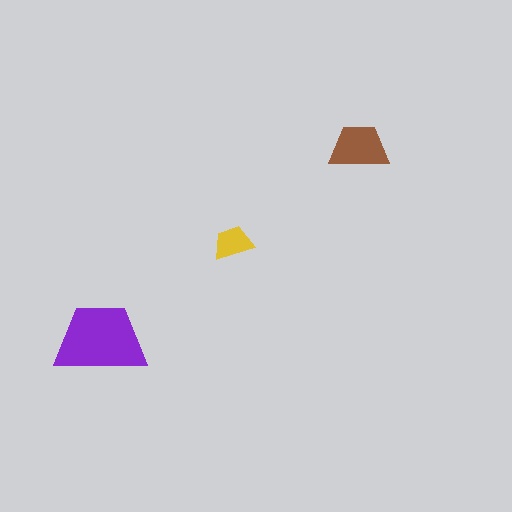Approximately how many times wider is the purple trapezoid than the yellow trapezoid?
About 2.5 times wider.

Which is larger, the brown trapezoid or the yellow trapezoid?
The brown one.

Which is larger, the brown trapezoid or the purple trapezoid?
The purple one.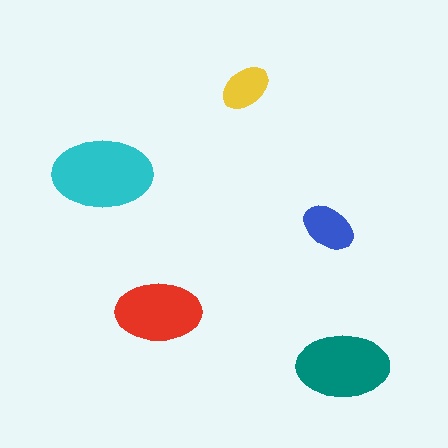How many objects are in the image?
There are 5 objects in the image.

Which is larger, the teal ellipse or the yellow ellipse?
The teal one.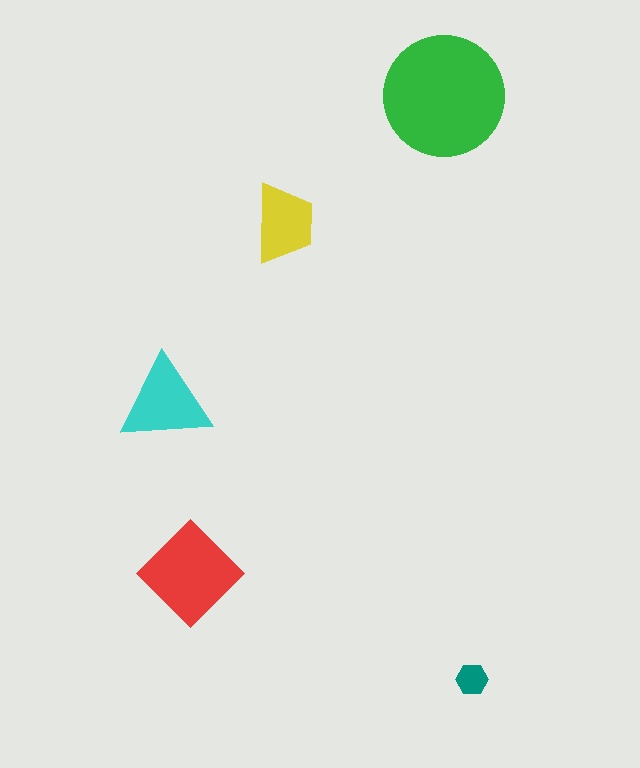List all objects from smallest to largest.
The teal hexagon, the yellow trapezoid, the cyan triangle, the red diamond, the green circle.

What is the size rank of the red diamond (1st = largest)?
2nd.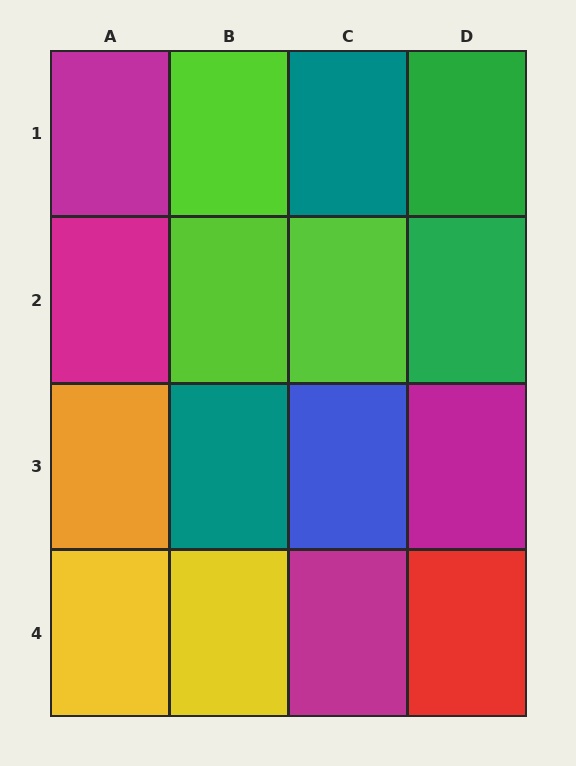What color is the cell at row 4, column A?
Yellow.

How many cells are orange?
1 cell is orange.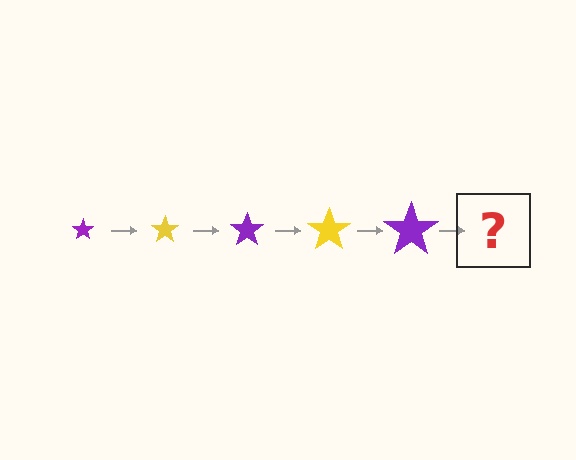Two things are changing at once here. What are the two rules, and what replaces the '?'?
The two rules are that the star grows larger each step and the color cycles through purple and yellow. The '?' should be a yellow star, larger than the previous one.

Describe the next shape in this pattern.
It should be a yellow star, larger than the previous one.